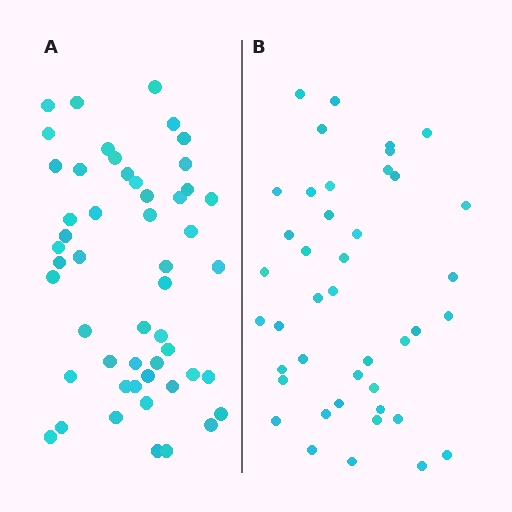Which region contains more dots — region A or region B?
Region A (the left region) has more dots.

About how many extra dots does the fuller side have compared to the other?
Region A has roughly 8 or so more dots than region B.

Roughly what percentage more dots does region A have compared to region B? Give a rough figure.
About 20% more.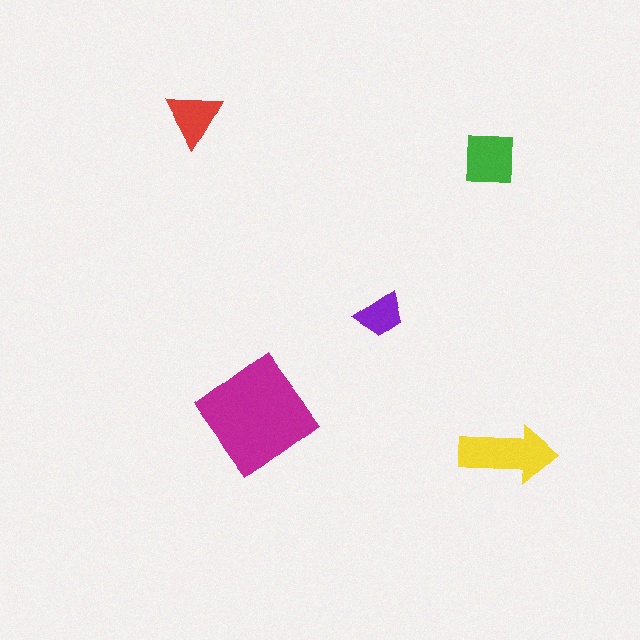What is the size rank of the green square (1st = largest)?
3rd.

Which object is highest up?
The red triangle is topmost.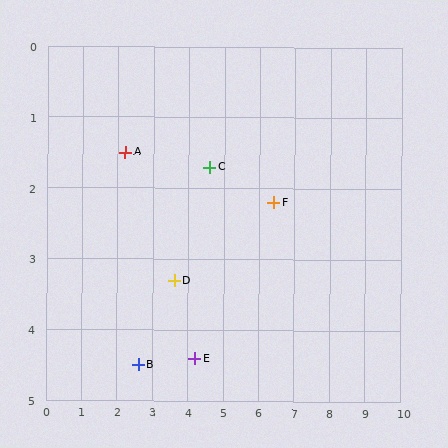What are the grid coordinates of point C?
Point C is at approximately (4.6, 1.7).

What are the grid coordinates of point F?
Point F is at approximately (6.4, 2.2).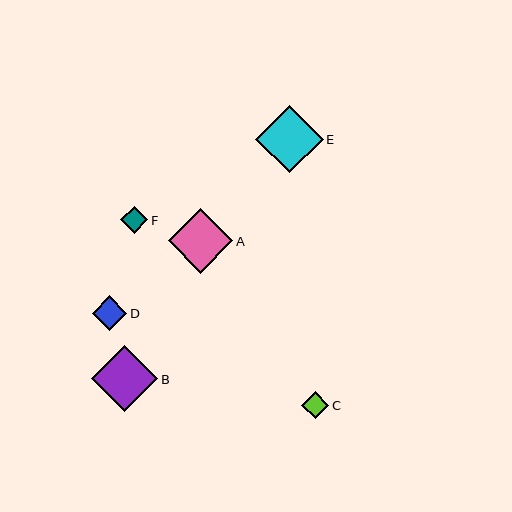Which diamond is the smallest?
Diamond F is the smallest with a size of approximately 27 pixels.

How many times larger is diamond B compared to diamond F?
Diamond B is approximately 2.4 times the size of diamond F.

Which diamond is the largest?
Diamond E is the largest with a size of approximately 67 pixels.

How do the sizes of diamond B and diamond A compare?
Diamond B and diamond A are approximately the same size.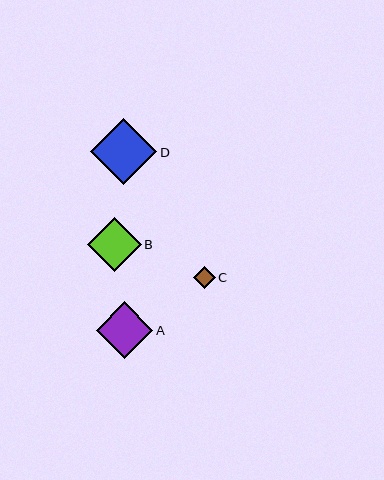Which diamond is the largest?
Diamond D is the largest with a size of approximately 66 pixels.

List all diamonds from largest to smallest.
From largest to smallest: D, A, B, C.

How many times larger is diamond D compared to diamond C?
Diamond D is approximately 3.1 times the size of diamond C.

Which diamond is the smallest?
Diamond C is the smallest with a size of approximately 21 pixels.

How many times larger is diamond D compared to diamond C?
Diamond D is approximately 3.1 times the size of diamond C.